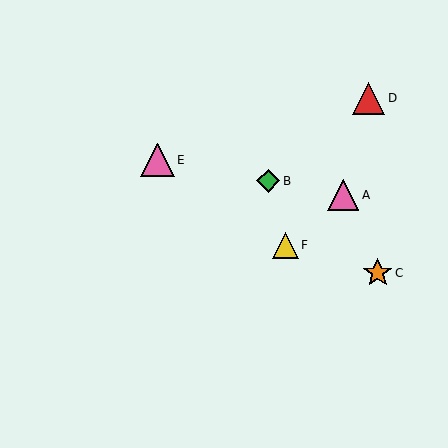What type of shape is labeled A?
Shape A is a pink triangle.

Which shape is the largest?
The pink triangle (labeled E) is the largest.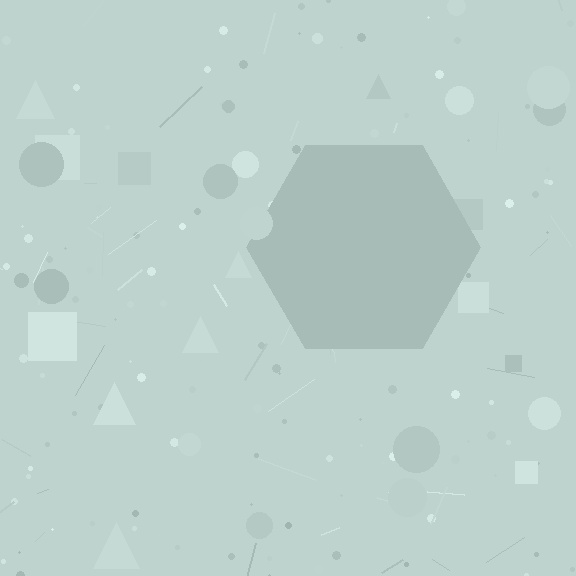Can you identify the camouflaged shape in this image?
The camouflaged shape is a hexagon.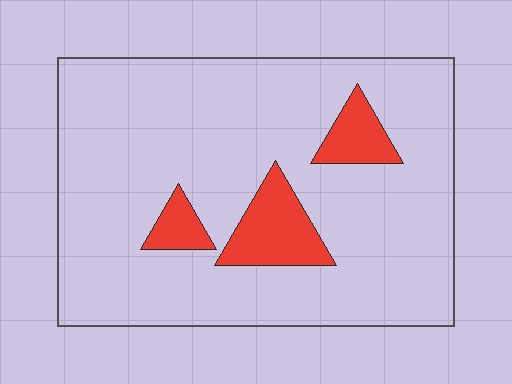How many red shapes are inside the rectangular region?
3.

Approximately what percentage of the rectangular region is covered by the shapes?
Approximately 10%.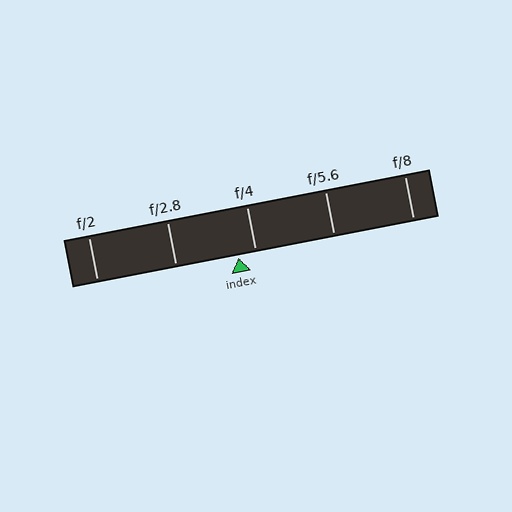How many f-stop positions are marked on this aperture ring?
There are 5 f-stop positions marked.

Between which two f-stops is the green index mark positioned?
The index mark is between f/2.8 and f/4.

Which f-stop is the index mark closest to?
The index mark is closest to f/4.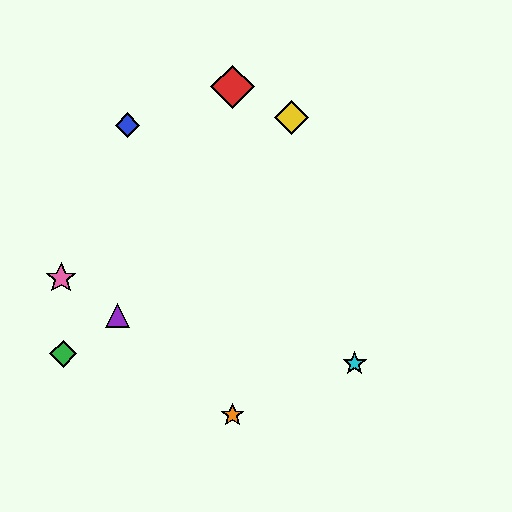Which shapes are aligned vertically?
The red diamond, the orange star are aligned vertically.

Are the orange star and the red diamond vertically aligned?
Yes, both are at x≈232.